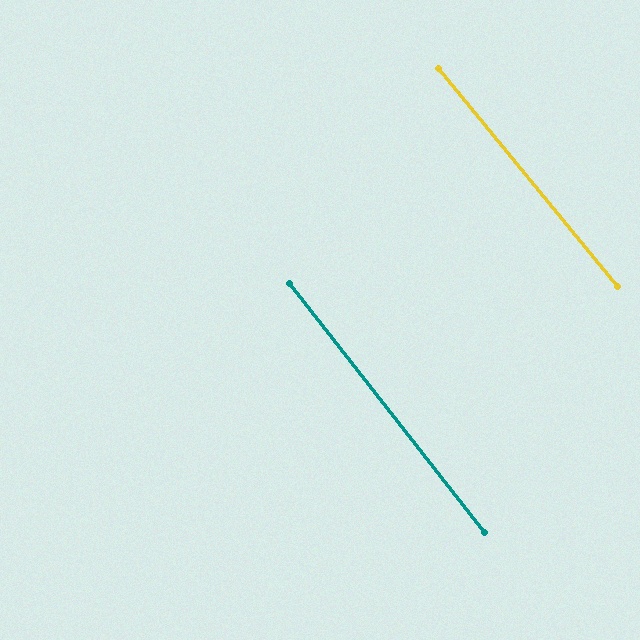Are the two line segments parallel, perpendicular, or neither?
Parallel — their directions differ by only 1.2°.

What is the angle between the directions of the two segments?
Approximately 1 degree.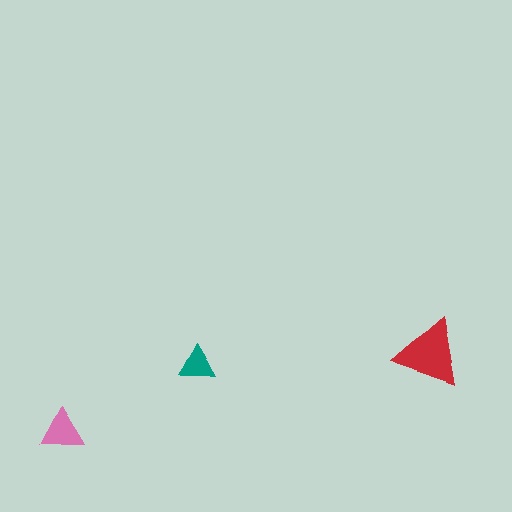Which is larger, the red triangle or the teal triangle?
The red one.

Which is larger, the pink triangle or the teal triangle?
The pink one.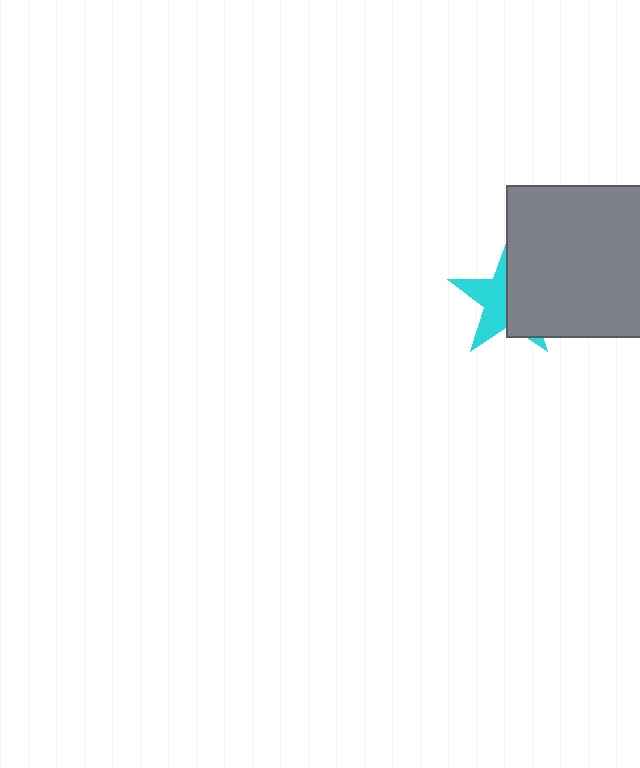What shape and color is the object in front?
The object in front is a gray square.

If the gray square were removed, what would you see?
You would see the complete cyan star.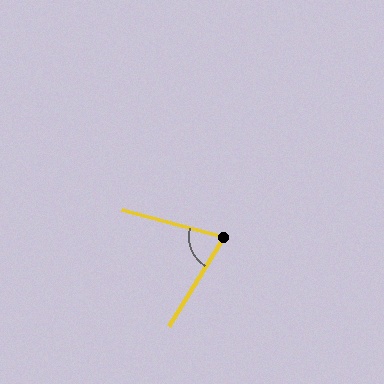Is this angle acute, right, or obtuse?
It is acute.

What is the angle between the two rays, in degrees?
Approximately 73 degrees.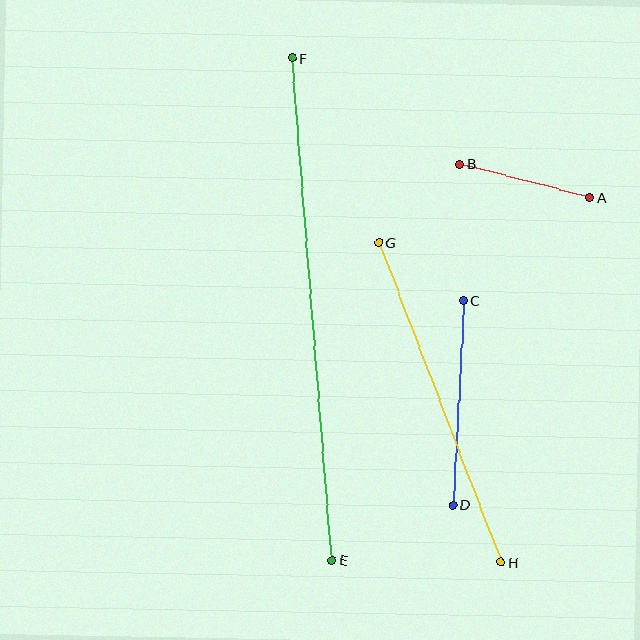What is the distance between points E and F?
The distance is approximately 504 pixels.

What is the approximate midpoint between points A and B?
The midpoint is at approximately (525, 181) pixels.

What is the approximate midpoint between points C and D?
The midpoint is at approximately (458, 403) pixels.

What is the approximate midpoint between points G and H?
The midpoint is at approximately (440, 402) pixels.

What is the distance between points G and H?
The distance is approximately 342 pixels.